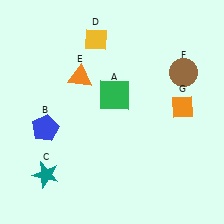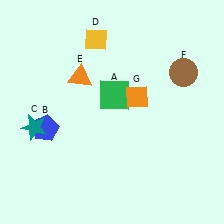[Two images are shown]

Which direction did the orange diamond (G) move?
The orange diamond (G) moved left.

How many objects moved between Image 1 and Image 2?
2 objects moved between the two images.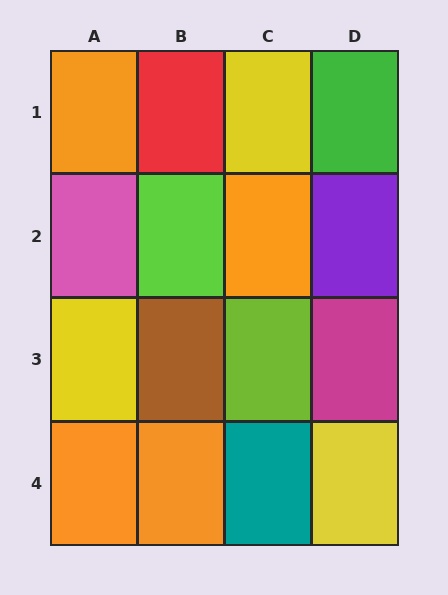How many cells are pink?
1 cell is pink.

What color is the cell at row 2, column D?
Purple.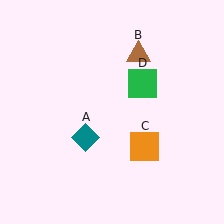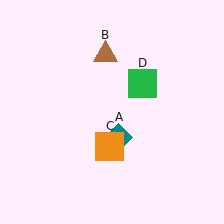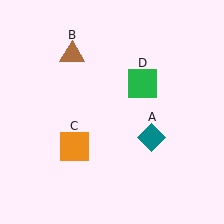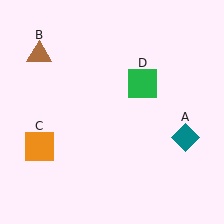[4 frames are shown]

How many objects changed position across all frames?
3 objects changed position: teal diamond (object A), brown triangle (object B), orange square (object C).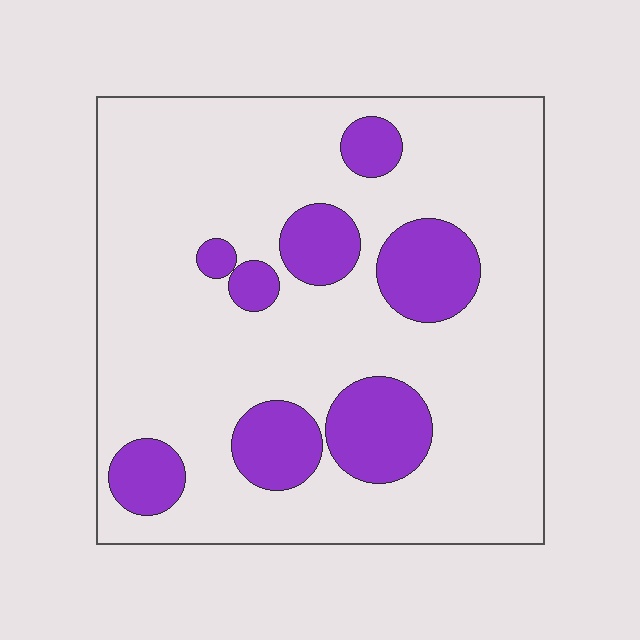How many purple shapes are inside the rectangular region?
8.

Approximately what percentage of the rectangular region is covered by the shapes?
Approximately 20%.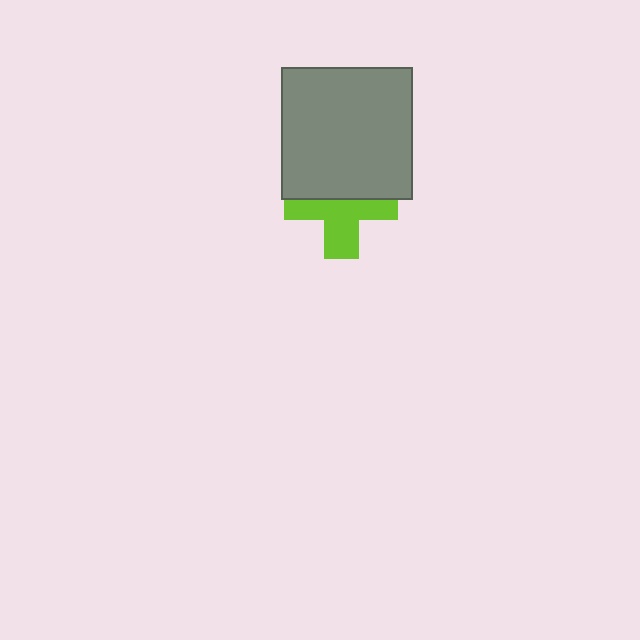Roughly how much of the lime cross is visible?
About half of it is visible (roughly 55%).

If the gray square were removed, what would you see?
You would see the complete lime cross.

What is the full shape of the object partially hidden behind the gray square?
The partially hidden object is a lime cross.